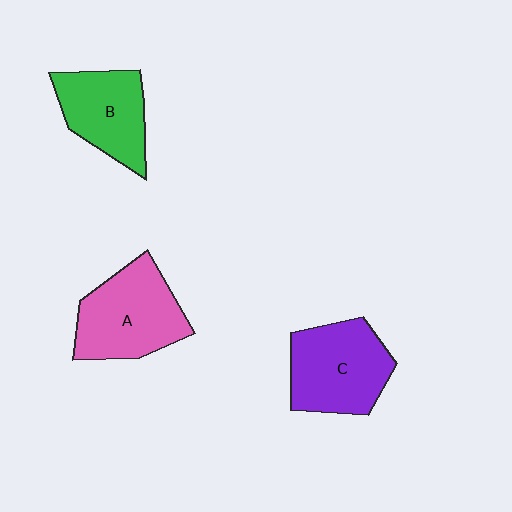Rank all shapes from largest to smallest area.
From largest to smallest: A (pink), C (purple), B (green).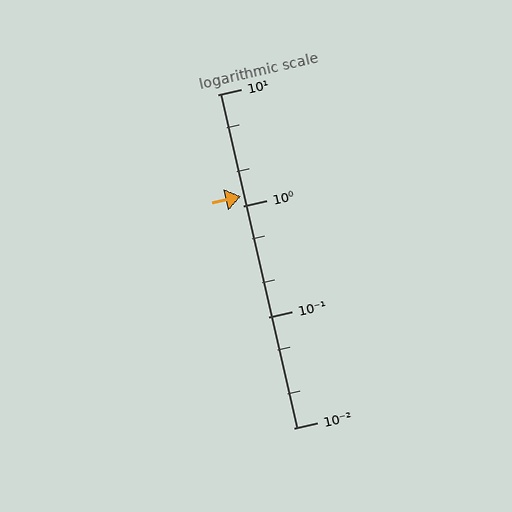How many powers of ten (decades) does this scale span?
The scale spans 3 decades, from 0.01 to 10.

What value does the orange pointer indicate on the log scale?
The pointer indicates approximately 1.2.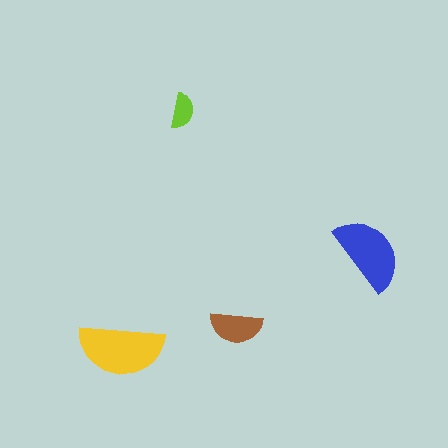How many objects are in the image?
There are 4 objects in the image.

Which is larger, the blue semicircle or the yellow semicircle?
The yellow one.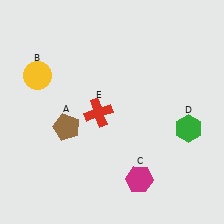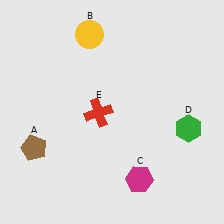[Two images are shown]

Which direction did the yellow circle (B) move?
The yellow circle (B) moved right.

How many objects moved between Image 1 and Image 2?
2 objects moved between the two images.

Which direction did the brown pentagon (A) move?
The brown pentagon (A) moved left.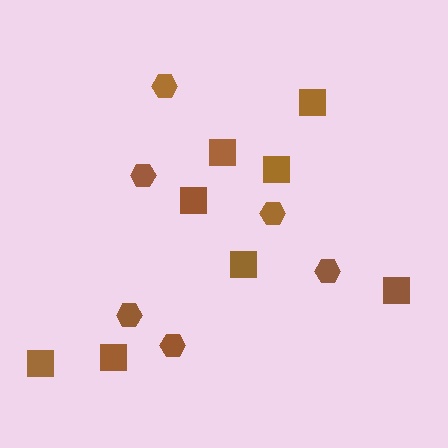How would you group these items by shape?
There are 2 groups: one group of squares (8) and one group of hexagons (6).